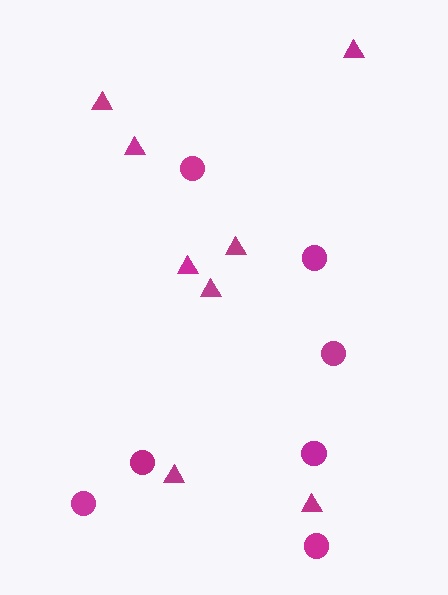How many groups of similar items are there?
There are 2 groups: one group of triangles (8) and one group of circles (7).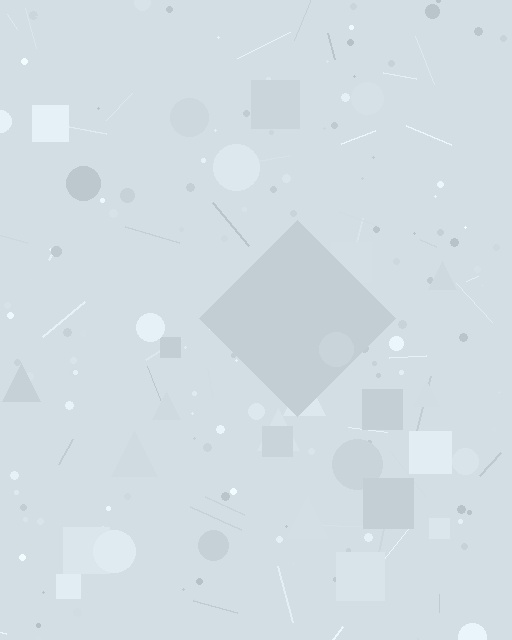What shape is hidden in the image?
A diamond is hidden in the image.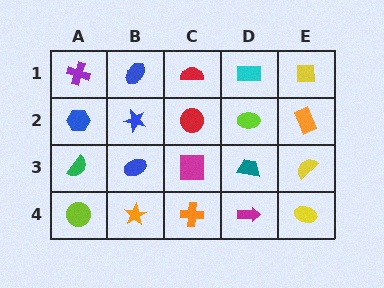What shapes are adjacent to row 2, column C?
A red semicircle (row 1, column C), a magenta square (row 3, column C), a blue star (row 2, column B), a lime ellipse (row 2, column D).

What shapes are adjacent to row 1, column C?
A red circle (row 2, column C), a blue ellipse (row 1, column B), a cyan rectangle (row 1, column D).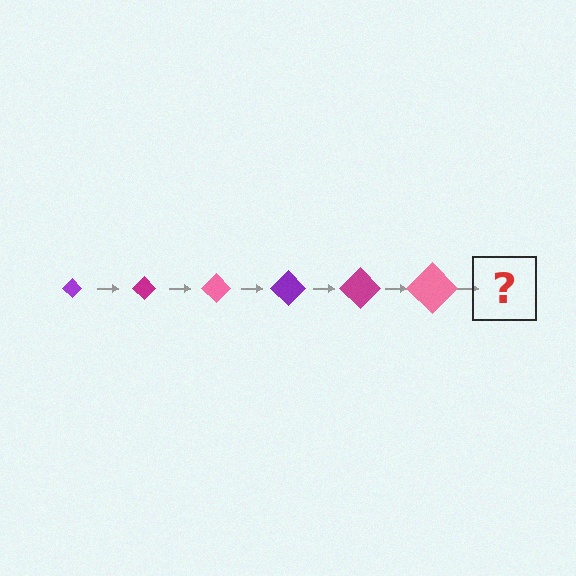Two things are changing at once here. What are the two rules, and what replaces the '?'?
The two rules are that the diamond grows larger each step and the color cycles through purple, magenta, and pink. The '?' should be a purple diamond, larger than the previous one.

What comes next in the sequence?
The next element should be a purple diamond, larger than the previous one.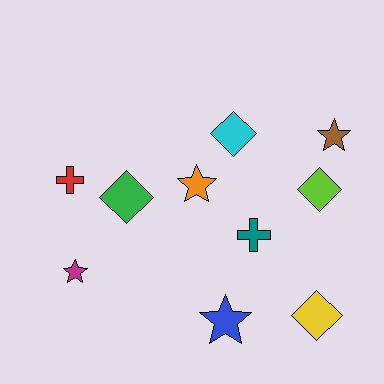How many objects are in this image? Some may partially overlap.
There are 10 objects.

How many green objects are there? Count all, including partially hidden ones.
There is 1 green object.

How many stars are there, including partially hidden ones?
There are 4 stars.